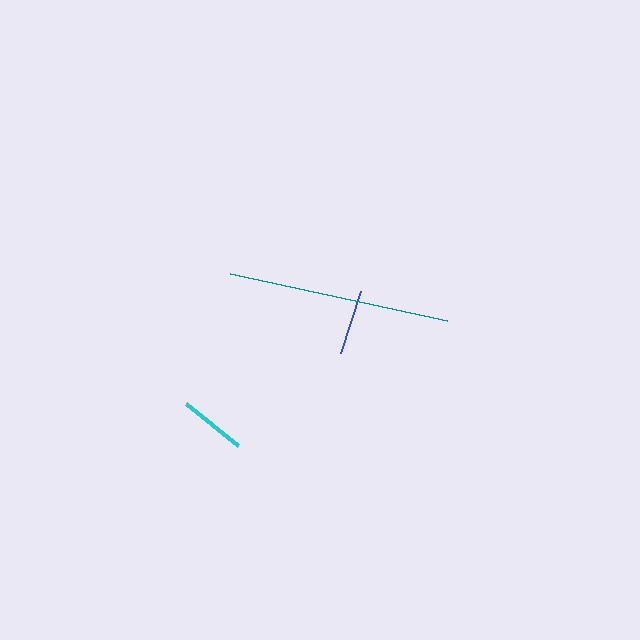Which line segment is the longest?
The teal line is the longest at approximately 222 pixels.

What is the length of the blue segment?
The blue segment is approximately 66 pixels long.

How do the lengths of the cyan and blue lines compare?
The cyan and blue lines are approximately the same length.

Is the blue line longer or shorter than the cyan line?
The cyan line is longer than the blue line.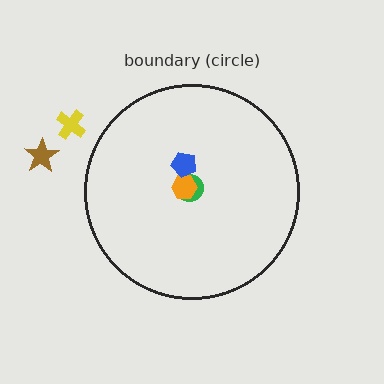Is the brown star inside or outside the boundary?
Outside.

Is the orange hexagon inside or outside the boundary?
Inside.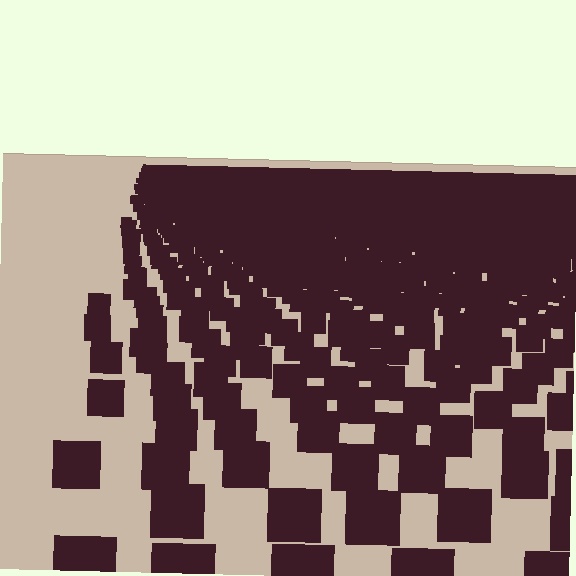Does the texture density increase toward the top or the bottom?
Density increases toward the top.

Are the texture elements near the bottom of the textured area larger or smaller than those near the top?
Larger. Near the bottom, elements are closer to the viewer and appear at a bigger on-screen size.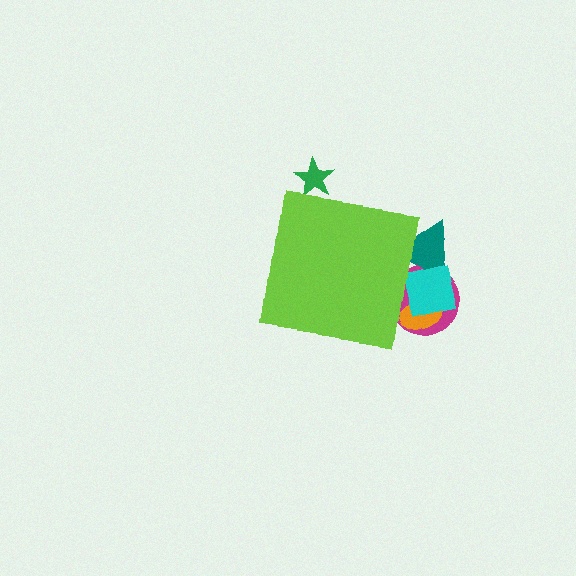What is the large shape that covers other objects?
A lime square.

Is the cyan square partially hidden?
Yes, the cyan square is partially hidden behind the lime square.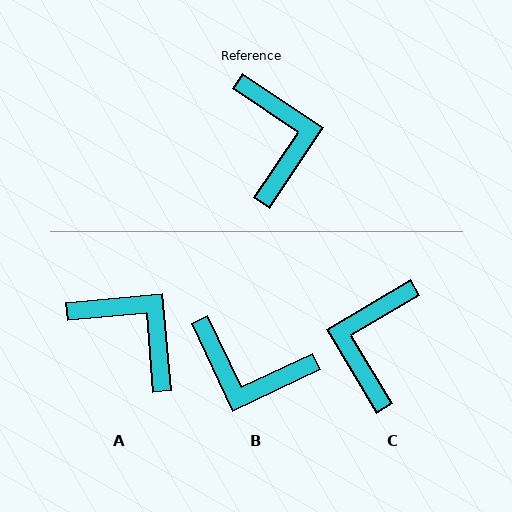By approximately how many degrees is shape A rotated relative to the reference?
Approximately 39 degrees counter-clockwise.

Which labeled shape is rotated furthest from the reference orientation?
C, about 154 degrees away.